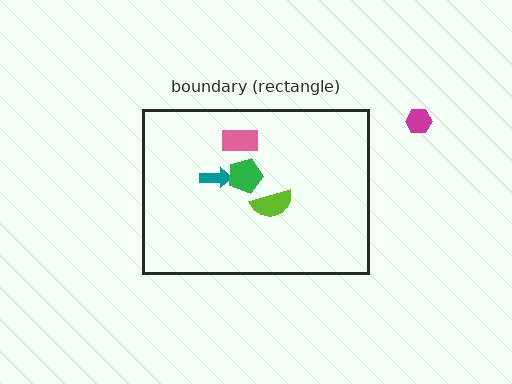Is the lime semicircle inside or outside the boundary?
Inside.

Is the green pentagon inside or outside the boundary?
Inside.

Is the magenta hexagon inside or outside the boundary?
Outside.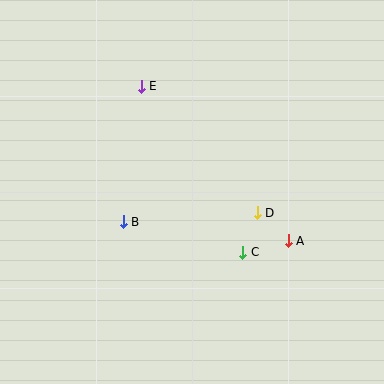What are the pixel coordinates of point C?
Point C is at (243, 252).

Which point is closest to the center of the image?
Point D at (257, 213) is closest to the center.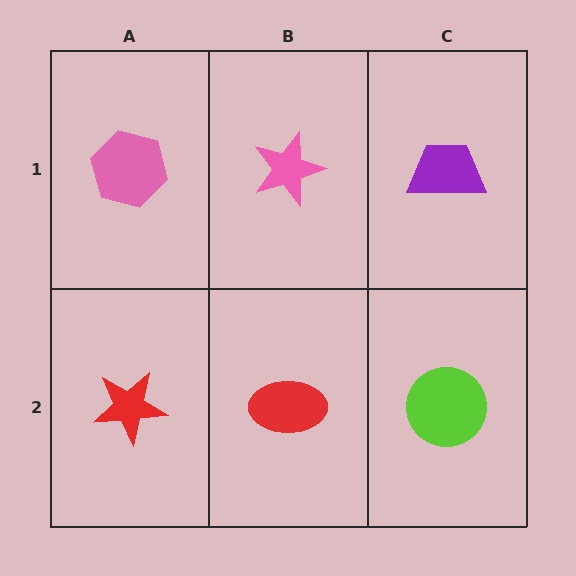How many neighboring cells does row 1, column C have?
2.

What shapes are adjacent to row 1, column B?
A red ellipse (row 2, column B), a pink hexagon (row 1, column A), a purple trapezoid (row 1, column C).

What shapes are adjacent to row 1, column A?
A red star (row 2, column A), a pink star (row 1, column B).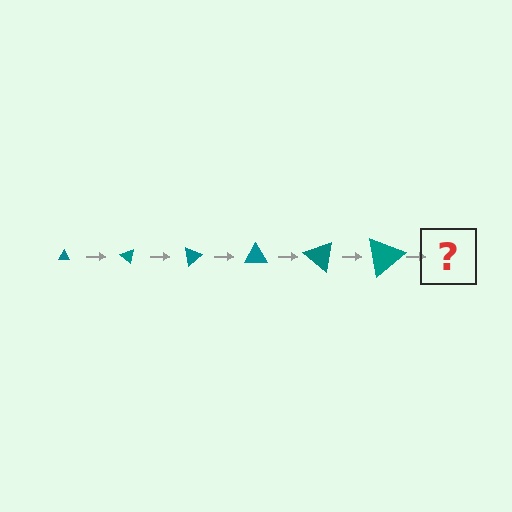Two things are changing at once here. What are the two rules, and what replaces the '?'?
The two rules are that the triangle grows larger each step and it rotates 40 degrees each step. The '?' should be a triangle, larger than the previous one and rotated 240 degrees from the start.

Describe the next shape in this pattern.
It should be a triangle, larger than the previous one and rotated 240 degrees from the start.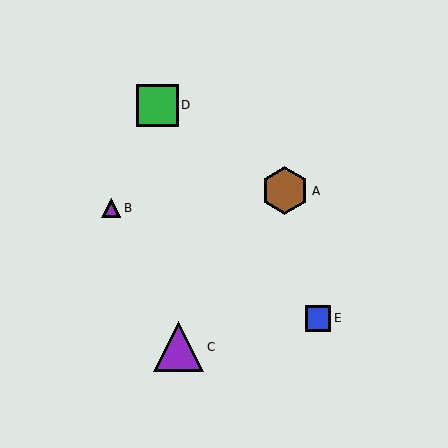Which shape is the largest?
The purple triangle (labeled C) is the largest.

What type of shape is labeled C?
Shape C is a purple triangle.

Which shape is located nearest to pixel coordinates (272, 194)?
The brown hexagon (labeled A) at (285, 191) is nearest to that location.